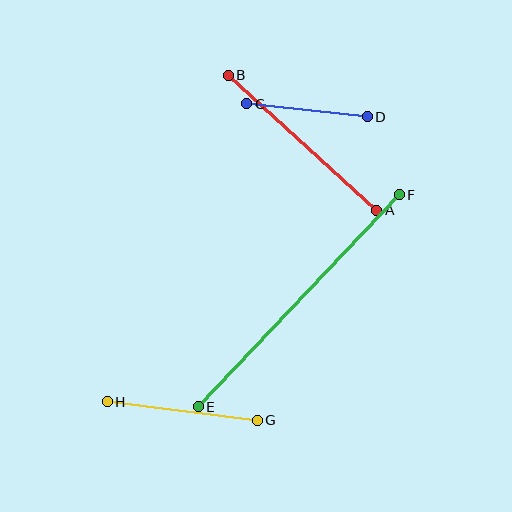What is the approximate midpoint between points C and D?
The midpoint is at approximately (307, 110) pixels.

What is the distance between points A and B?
The distance is approximately 201 pixels.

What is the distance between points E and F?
The distance is approximately 292 pixels.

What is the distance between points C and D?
The distance is approximately 121 pixels.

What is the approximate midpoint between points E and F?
The midpoint is at approximately (299, 301) pixels.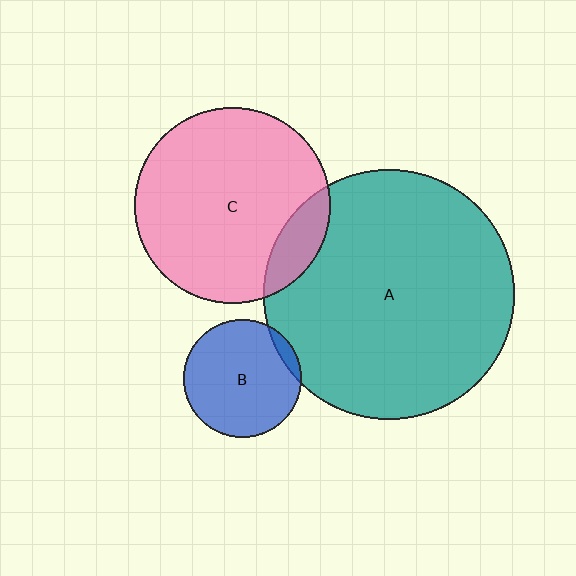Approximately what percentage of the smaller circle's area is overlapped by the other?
Approximately 5%.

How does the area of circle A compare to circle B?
Approximately 4.5 times.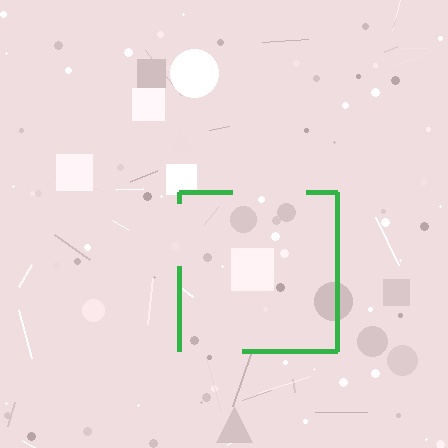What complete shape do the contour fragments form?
The contour fragments form a square.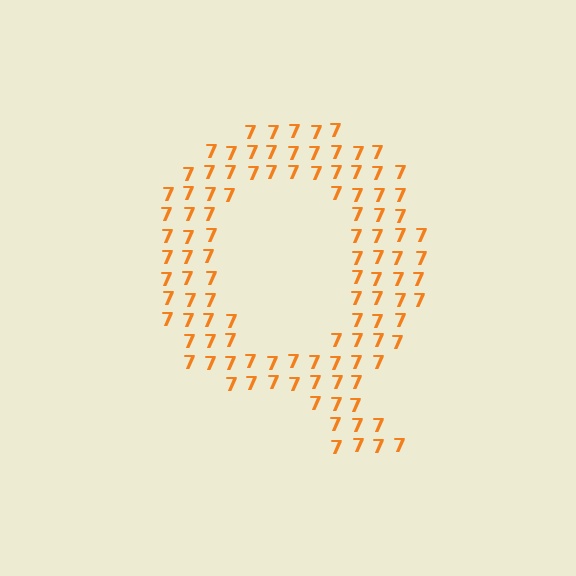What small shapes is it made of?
It is made of small digit 7's.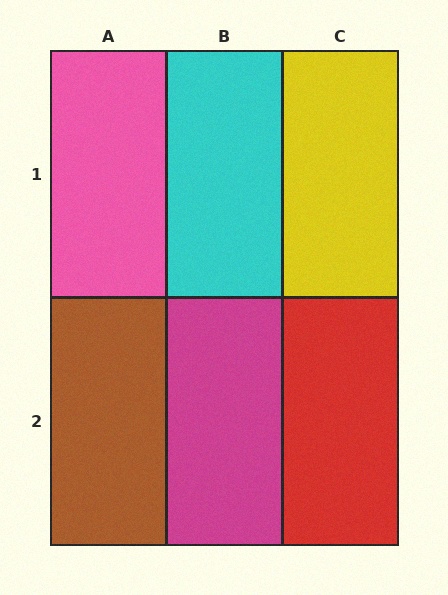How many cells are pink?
1 cell is pink.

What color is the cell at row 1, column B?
Cyan.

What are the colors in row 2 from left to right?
Brown, magenta, red.